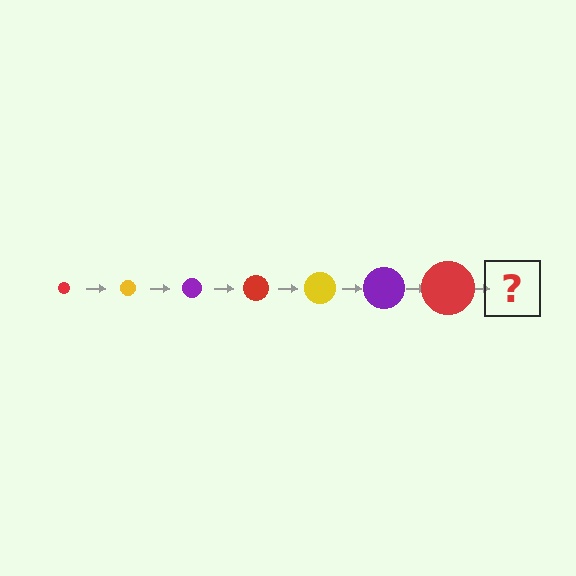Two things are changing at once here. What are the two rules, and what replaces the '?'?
The two rules are that the circle grows larger each step and the color cycles through red, yellow, and purple. The '?' should be a yellow circle, larger than the previous one.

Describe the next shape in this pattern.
It should be a yellow circle, larger than the previous one.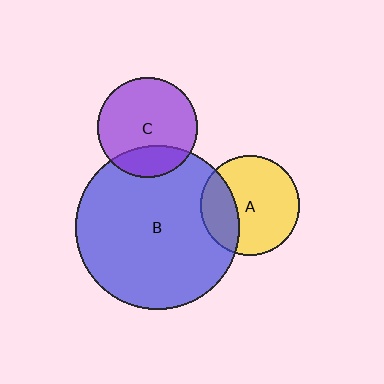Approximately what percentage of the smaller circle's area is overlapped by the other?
Approximately 25%.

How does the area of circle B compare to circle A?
Approximately 2.7 times.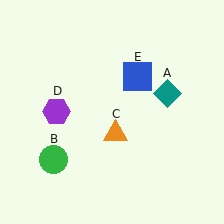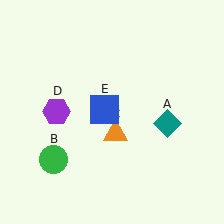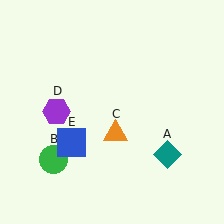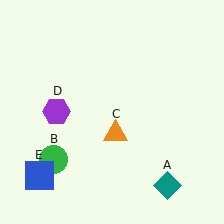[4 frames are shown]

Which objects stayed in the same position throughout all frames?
Green circle (object B) and orange triangle (object C) and purple hexagon (object D) remained stationary.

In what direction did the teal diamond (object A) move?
The teal diamond (object A) moved down.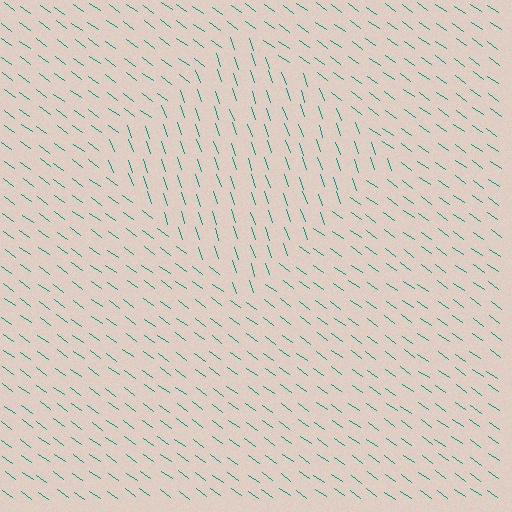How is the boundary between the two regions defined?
The boundary is defined purely by a change in line orientation (approximately 35 degrees difference). All lines are the same color and thickness.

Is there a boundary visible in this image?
Yes, there is a texture boundary formed by a change in line orientation.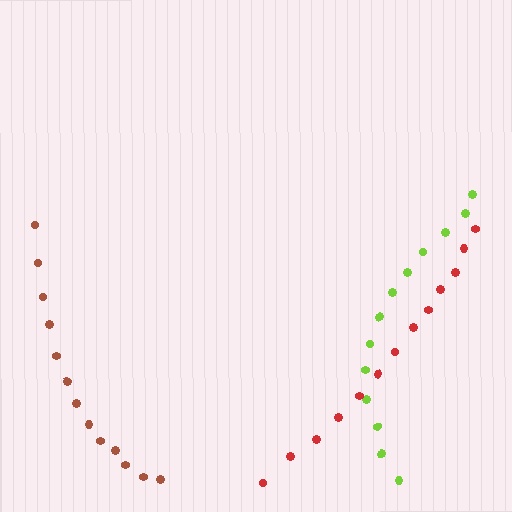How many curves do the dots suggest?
There are 3 distinct paths.